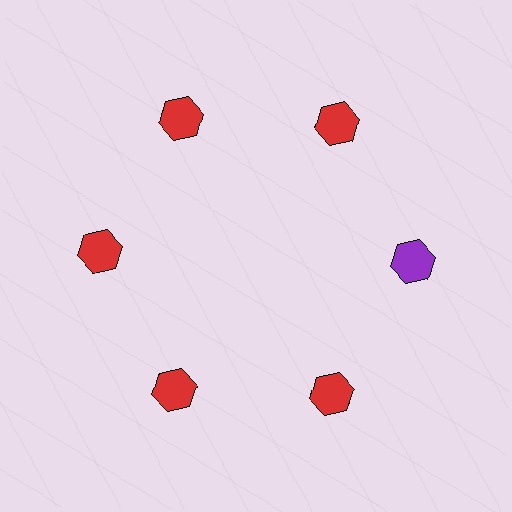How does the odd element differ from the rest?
It has a different color: purple instead of red.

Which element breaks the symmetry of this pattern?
The purple hexagon at roughly the 3 o'clock position breaks the symmetry. All other shapes are red hexagons.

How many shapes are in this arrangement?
There are 6 shapes arranged in a ring pattern.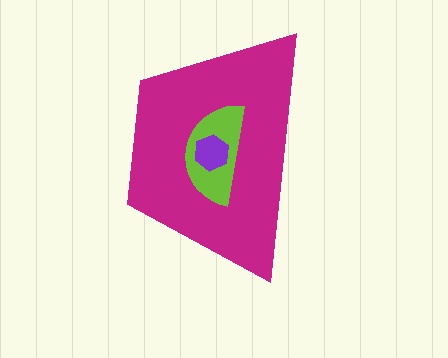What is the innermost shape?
The purple hexagon.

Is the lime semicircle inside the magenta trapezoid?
Yes.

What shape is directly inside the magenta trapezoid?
The lime semicircle.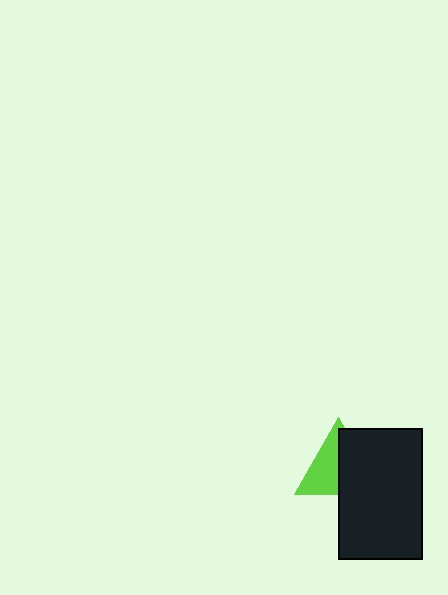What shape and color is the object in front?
The object in front is a black rectangle.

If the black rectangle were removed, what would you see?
You would see the complete lime triangle.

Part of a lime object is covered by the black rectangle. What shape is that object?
It is a triangle.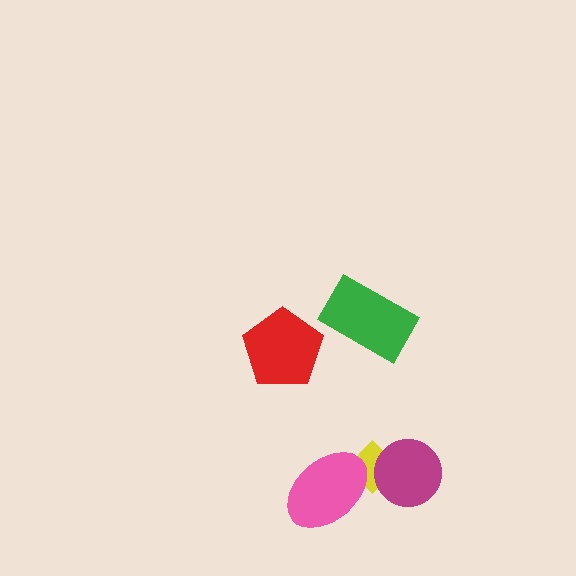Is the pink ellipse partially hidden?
No, no other shape covers it.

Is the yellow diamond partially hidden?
Yes, it is partially covered by another shape.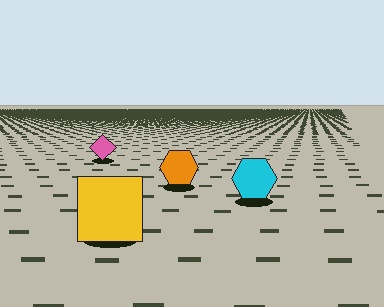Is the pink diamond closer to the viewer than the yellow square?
No. The yellow square is closer — you can tell from the texture gradient: the ground texture is coarser near it.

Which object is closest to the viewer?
The yellow square is closest. The texture marks near it are larger and more spread out.